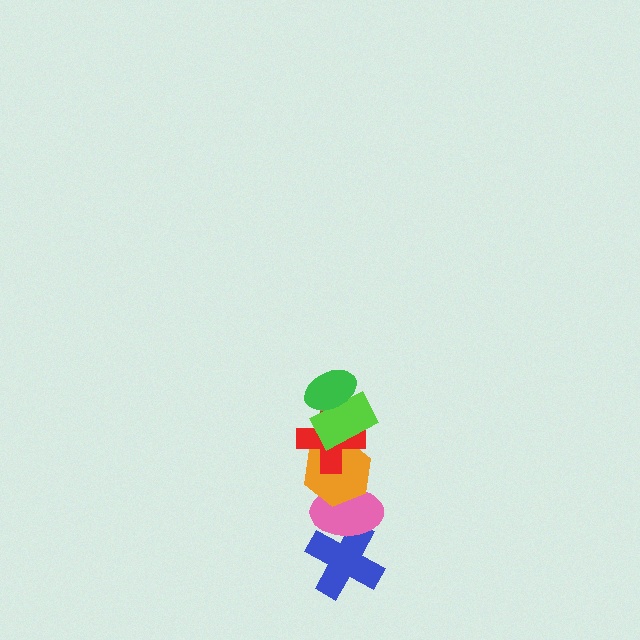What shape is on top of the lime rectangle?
The green ellipse is on top of the lime rectangle.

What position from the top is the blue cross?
The blue cross is 6th from the top.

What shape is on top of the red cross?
The lime rectangle is on top of the red cross.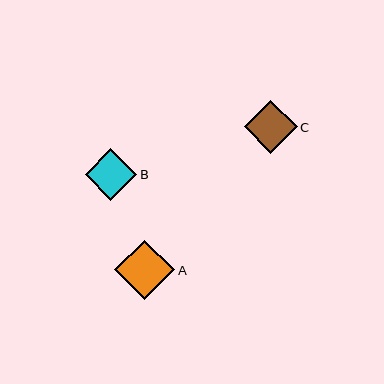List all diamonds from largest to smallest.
From largest to smallest: A, C, B.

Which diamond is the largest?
Diamond A is the largest with a size of approximately 60 pixels.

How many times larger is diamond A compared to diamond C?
Diamond A is approximately 1.1 times the size of diamond C.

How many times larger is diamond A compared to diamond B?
Diamond A is approximately 1.2 times the size of diamond B.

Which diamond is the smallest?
Diamond B is the smallest with a size of approximately 52 pixels.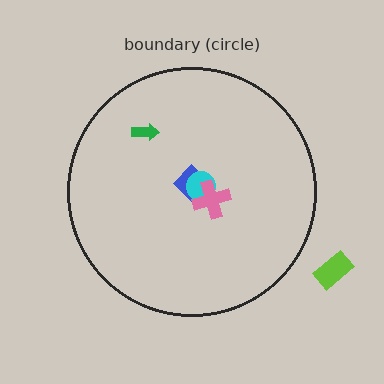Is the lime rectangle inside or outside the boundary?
Outside.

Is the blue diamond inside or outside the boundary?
Inside.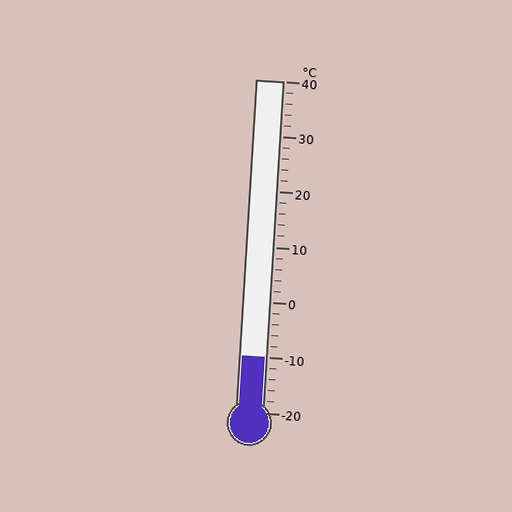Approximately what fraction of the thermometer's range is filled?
The thermometer is filled to approximately 15% of its range.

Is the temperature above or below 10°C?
The temperature is below 10°C.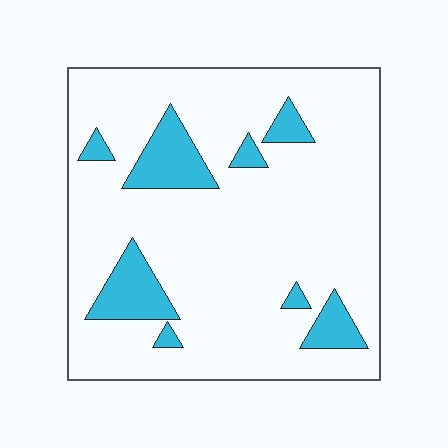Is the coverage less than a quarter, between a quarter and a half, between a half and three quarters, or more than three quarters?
Less than a quarter.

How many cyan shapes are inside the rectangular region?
8.